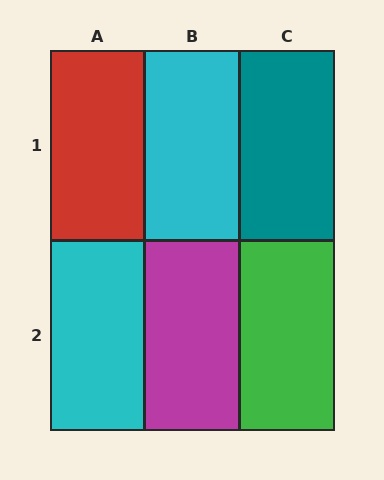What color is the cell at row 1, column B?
Cyan.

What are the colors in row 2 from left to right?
Cyan, magenta, green.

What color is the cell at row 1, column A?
Red.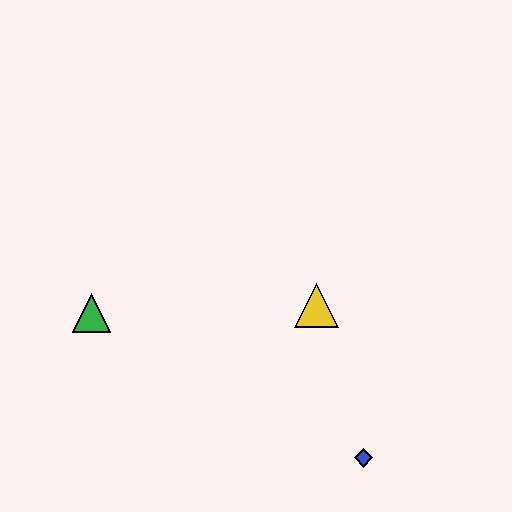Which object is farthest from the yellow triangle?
The green triangle is farthest from the yellow triangle.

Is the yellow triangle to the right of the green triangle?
Yes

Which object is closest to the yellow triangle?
The blue diamond is closest to the yellow triangle.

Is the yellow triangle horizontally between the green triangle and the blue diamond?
Yes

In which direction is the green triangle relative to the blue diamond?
The green triangle is to the left of the blue diamond.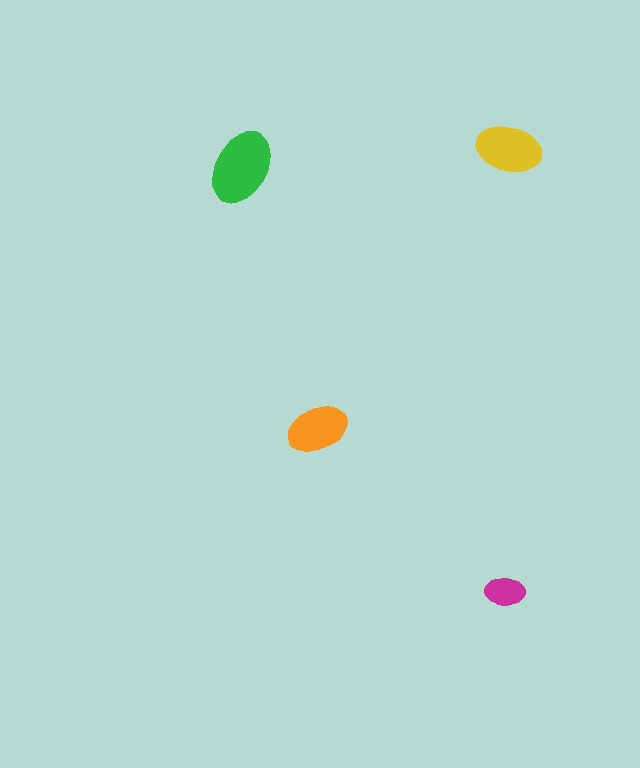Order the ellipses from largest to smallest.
the green one, the yellow one, the orange one, the magenta one.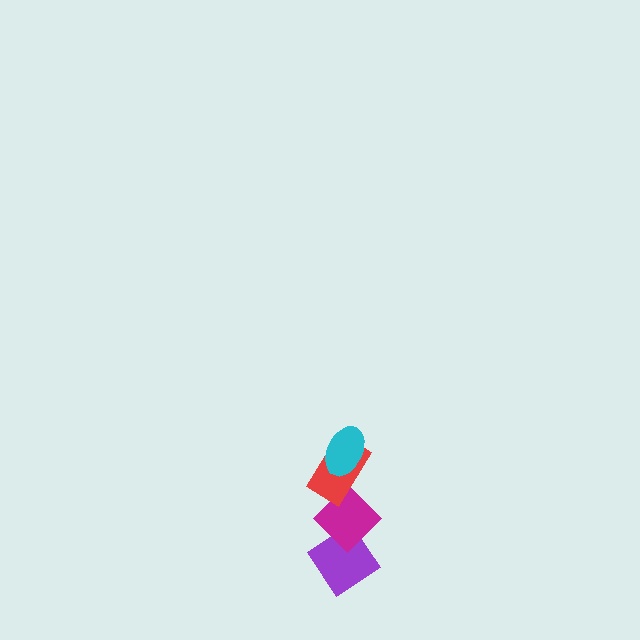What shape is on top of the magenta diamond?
The red rectangle is on top of the magenta diamond.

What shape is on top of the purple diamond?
The magenta diamond is on top of the purple diamond.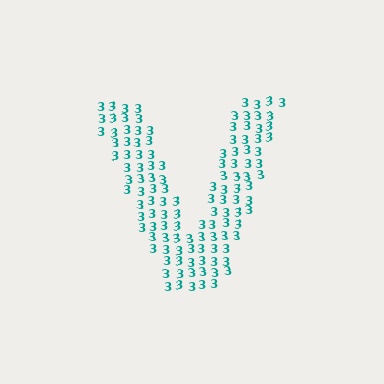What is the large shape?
The large shape is the letter V.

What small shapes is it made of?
It is made of small digit 3's.